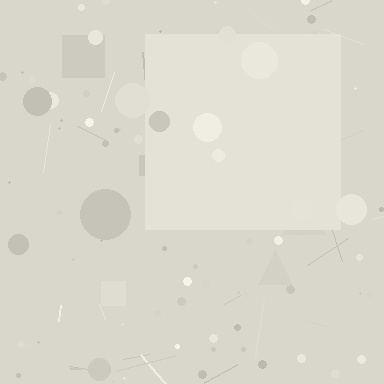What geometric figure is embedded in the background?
A square is embedded in the background.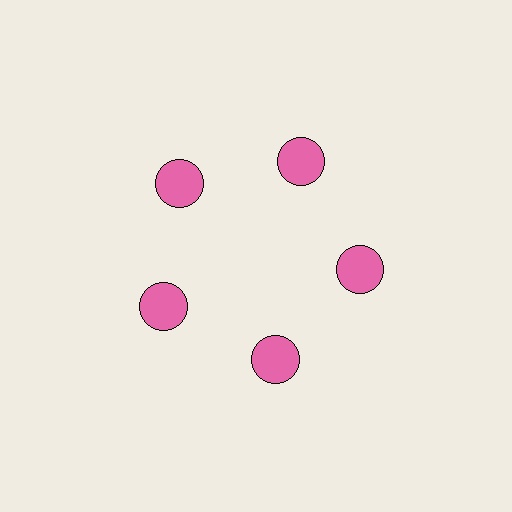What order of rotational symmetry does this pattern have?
This pattern has 5-fold rotational symmetry.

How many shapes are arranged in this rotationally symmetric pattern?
There are 5 shapes, arranged in 5 groups of 1.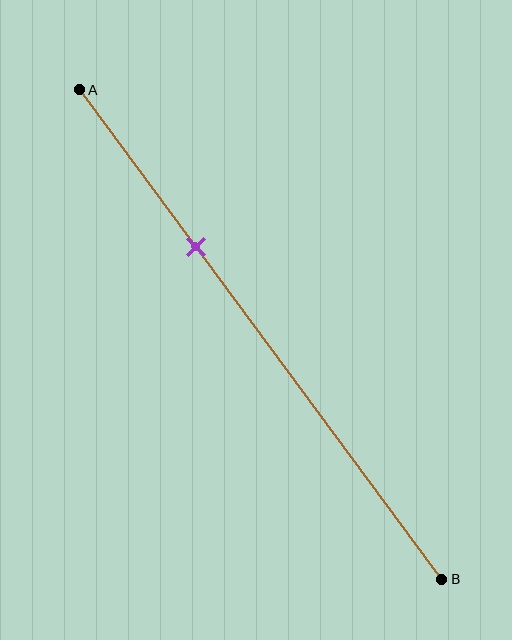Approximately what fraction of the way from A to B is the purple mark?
The purple mark is approximately 30% of the way from A to B.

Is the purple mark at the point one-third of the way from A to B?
Yes, the mark is approximately at the one-third point.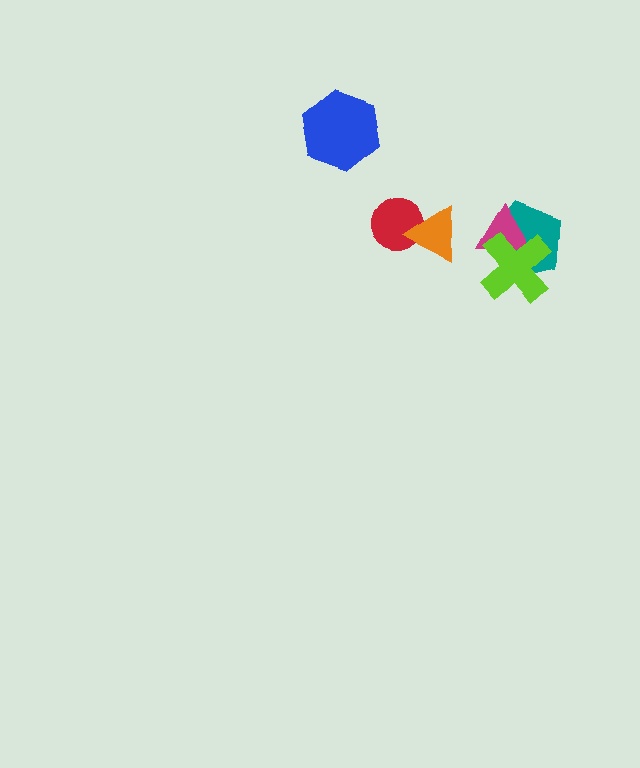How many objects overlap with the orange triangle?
1 object overlaps with the orange triangle.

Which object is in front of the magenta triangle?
The lime cross is in front of the magenta triangle.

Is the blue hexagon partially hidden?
No, no other shape covers it.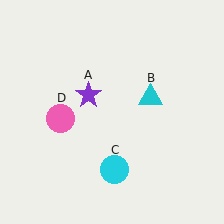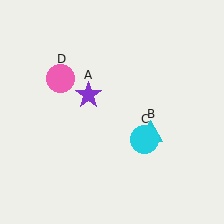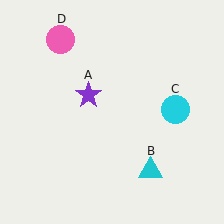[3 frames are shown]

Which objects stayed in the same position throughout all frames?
Purple star (object A) remained stationary.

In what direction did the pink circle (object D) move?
The pink circle (object D) moved up.